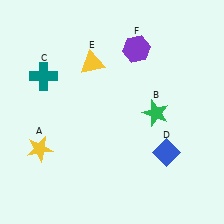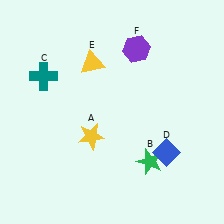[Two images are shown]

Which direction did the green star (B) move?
The green star (B) moved down.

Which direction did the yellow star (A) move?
The yellow star (A) moved right.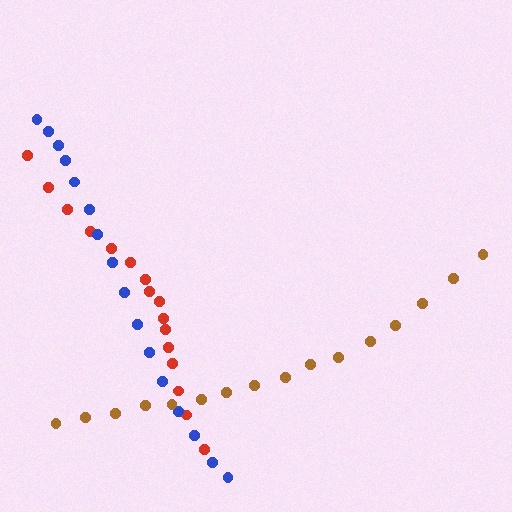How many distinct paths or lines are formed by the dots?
There are 3 distinct paths.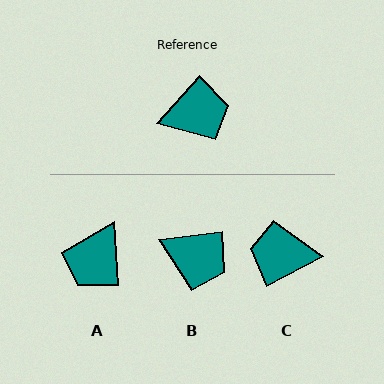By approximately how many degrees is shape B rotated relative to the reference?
Approximately 41 degrees clockwise.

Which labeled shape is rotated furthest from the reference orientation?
C, about 160 degrees away.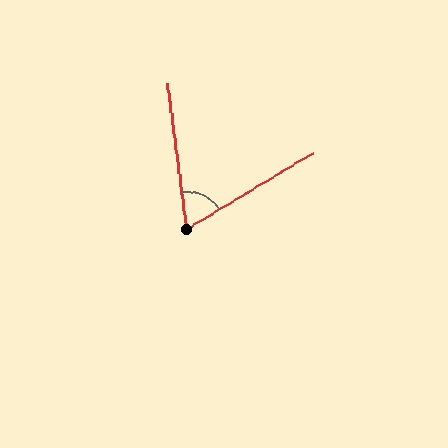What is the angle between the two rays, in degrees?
Approximately 66 degrees.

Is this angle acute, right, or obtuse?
It is acute.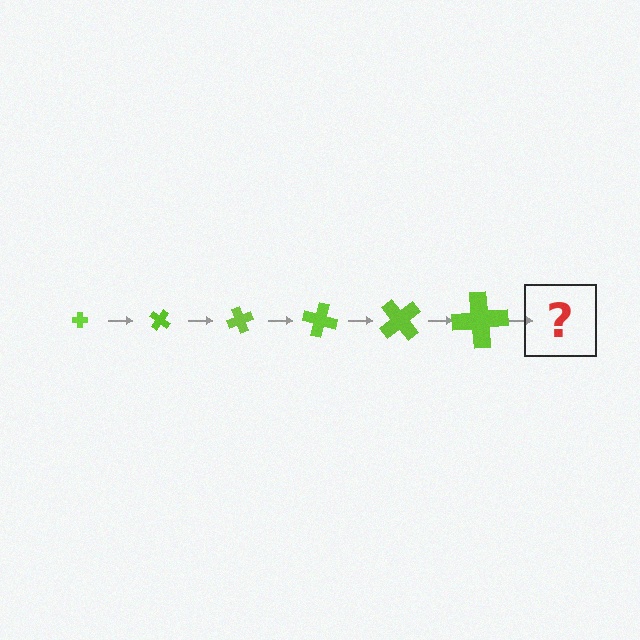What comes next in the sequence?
The next element should be a cross, larger than the previous one and rotated 210 degrees from the start.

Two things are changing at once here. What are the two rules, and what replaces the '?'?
The two rules are that the cross grows larger each step and it rotates 35 degrees each step. The '?' should be a cross, larger than the previous one and rotated 210 degrees from the start.